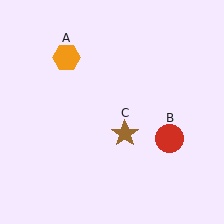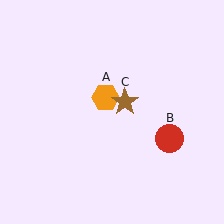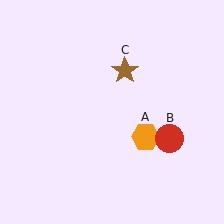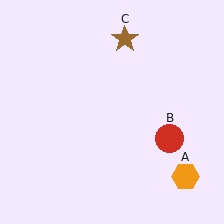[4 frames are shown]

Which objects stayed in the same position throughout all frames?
Red circle (object B) remained stationary.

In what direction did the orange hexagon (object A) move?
The orange hexagon (object A) moved down and to the right.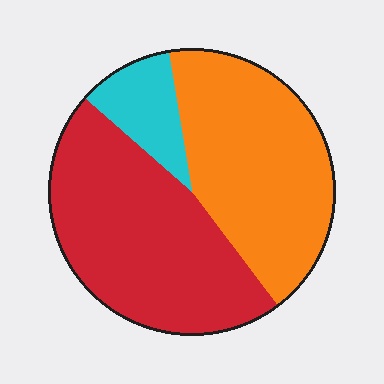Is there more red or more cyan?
Red.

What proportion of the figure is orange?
Orange takes up about two fifths (2/5) of the figure.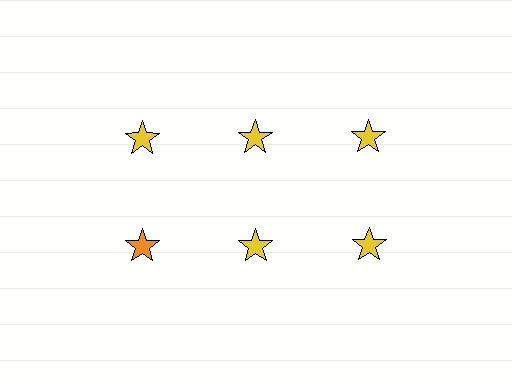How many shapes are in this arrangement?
There are 6 shapes arranged in a grid pattern.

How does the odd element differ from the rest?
It has a different color: orange instead of yellow.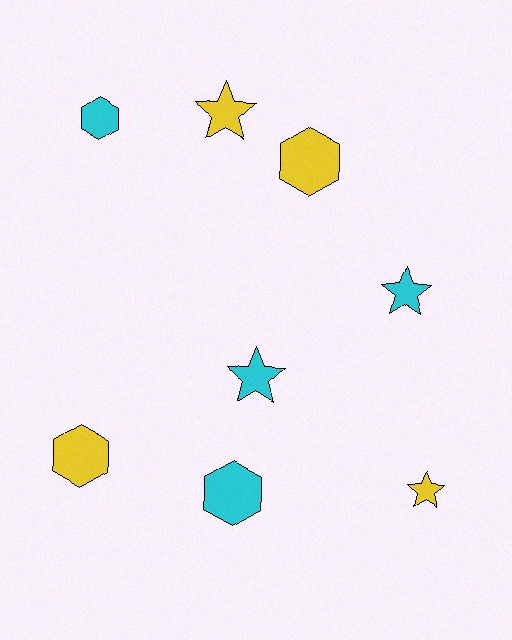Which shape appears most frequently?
Hexagon, with 4 objects.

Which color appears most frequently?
Yellow, with 4 objects.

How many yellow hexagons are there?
There are 2 yellow hexagons.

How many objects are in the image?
There are 8 objects.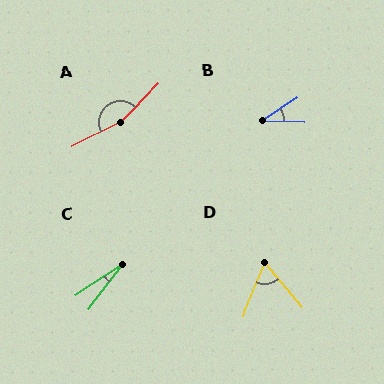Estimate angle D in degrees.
Approximately 62 degrees.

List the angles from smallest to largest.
C (19°), B (36°), D (62°), A (162°).